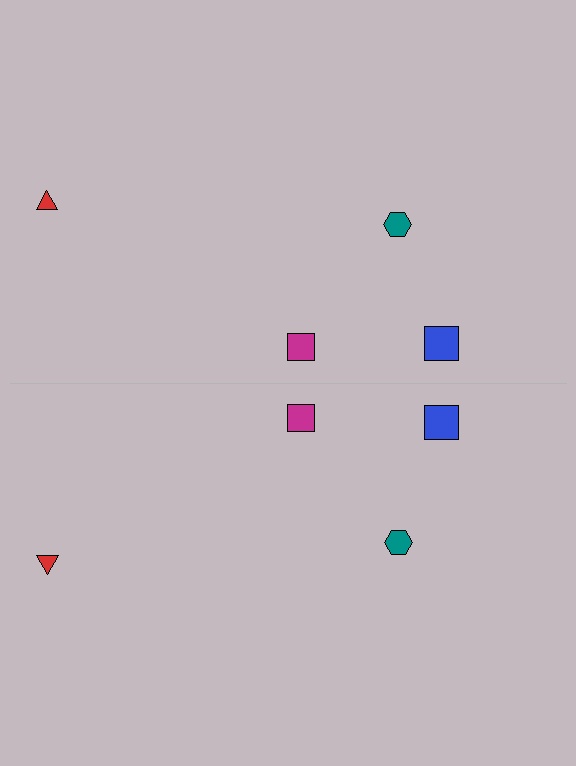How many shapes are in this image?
There are 8 shapes in this image.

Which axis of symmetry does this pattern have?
The pattern has a horizontal axis of symmetry running through the center of the image.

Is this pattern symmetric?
Yes, this pattern has bilateral (reflection) symmetry.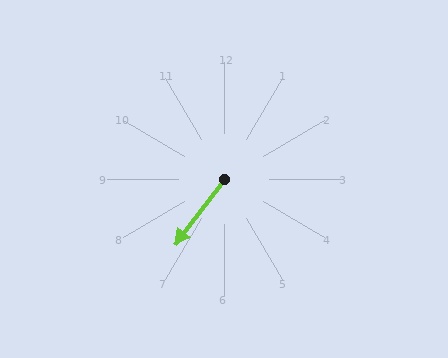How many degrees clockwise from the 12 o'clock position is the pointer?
Approximately 217 degrees.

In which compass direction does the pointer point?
Southwest.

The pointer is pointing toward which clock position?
Roughly 7 o'clock.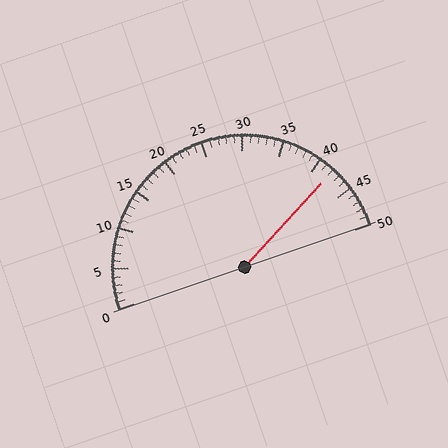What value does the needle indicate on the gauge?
The needle indicates approximately 42.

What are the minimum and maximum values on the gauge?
The gauge ranges from 0 to 50.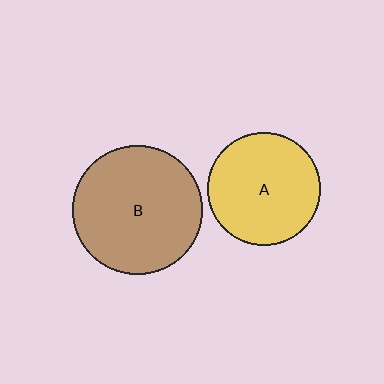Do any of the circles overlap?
No, none of the circles overlap.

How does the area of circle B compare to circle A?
Approximately 1.3 times.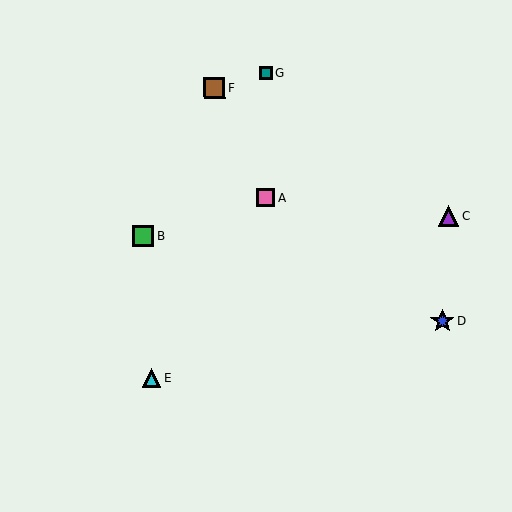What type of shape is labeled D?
Shape D is a blue star.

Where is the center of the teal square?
The center of the teal square is at (266, 73).